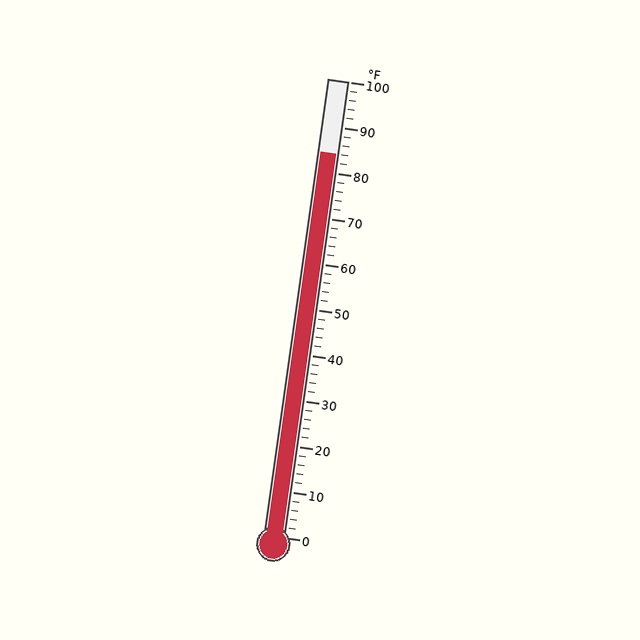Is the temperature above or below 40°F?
The temperature is above 40°F.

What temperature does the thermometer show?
The thermometer shows approximately 84°F.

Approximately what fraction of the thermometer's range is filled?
The thermometer is filled to approximately 85% of its range.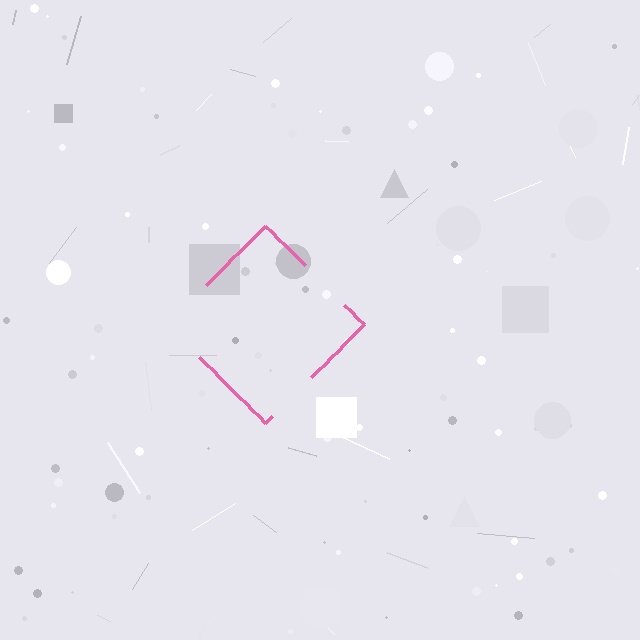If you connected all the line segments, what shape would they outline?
They would outline a diamond.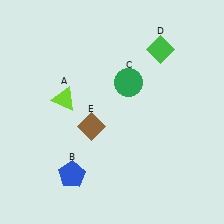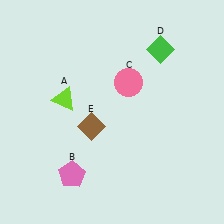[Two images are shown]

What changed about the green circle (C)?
In Image 1, C is green. In Image 2, it changed to pink.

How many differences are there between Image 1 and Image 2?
There are 2 differences between the two images.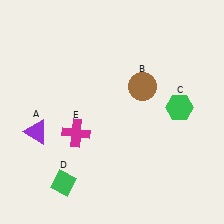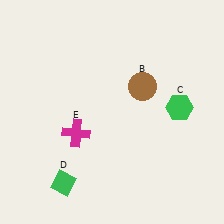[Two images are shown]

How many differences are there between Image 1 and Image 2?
There is 1 difference between the two images.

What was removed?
The purple triangle (A) was removed in Image 2.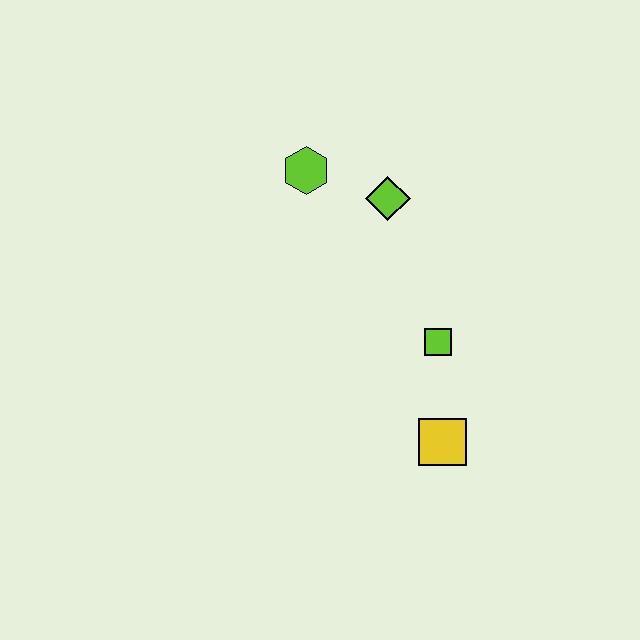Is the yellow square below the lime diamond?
Yes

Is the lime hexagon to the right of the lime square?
No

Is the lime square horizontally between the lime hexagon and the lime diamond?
No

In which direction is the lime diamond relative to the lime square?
The lime diamond is above the lime square.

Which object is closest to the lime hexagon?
The lime diamond is closest to the lime hexagon.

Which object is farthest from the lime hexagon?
The yellow square is farthest from the lime hexagon.